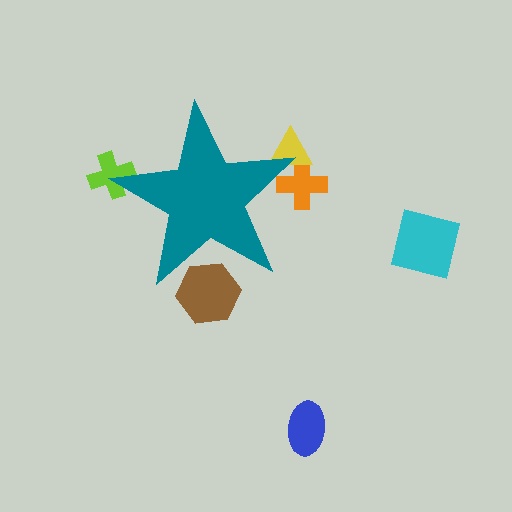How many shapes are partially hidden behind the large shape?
4 shapes are partially hidden.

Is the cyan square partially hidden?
No, the cyan square is fully visible.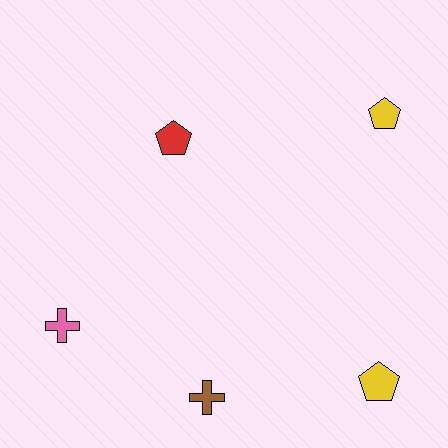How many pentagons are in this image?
There are 3 pentagons.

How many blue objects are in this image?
There are no blue objects.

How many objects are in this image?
There are 5 objects.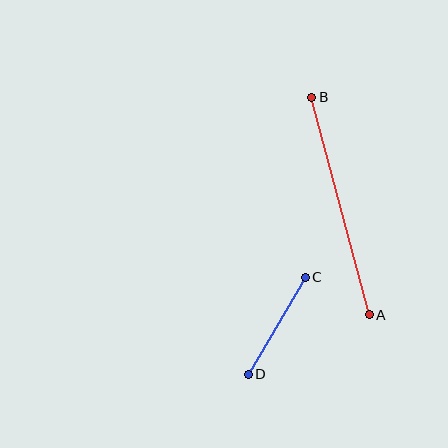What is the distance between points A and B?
The distance is approximately 225 pixels.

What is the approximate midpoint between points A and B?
The midpoint is at approximately (340, 206) pixels.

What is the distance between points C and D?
The distance is approximately 112 pixels.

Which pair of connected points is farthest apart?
Points A and B are farthest apart.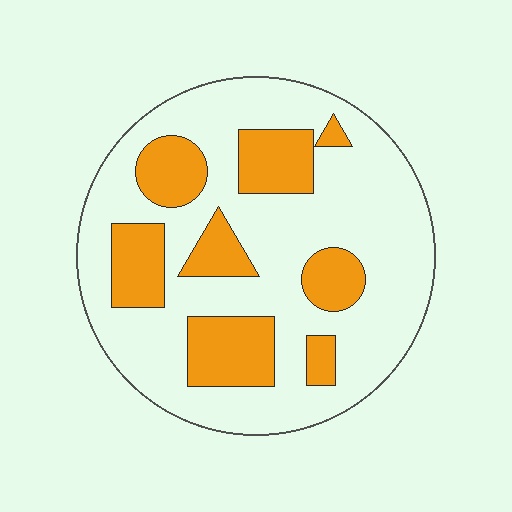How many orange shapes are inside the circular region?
8.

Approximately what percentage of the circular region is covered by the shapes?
Approximately 30%.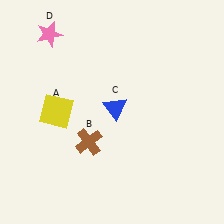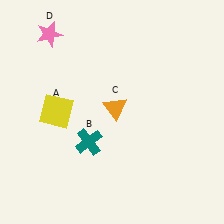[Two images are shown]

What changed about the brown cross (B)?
In Image 1, B is brown. In Image 2, it changed to teal.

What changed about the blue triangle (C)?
In Image 1, C is blue. In Image 2, it changed to orange.